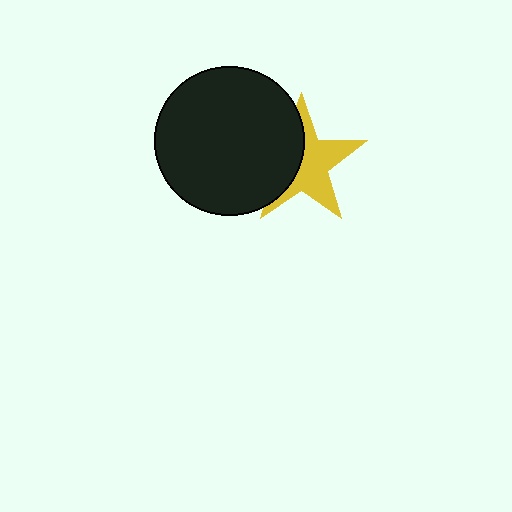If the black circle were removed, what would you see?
You would see the complete yellow star.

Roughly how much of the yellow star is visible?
About half of it is visible (roughly 57%).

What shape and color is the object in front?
The object in front is a black circle.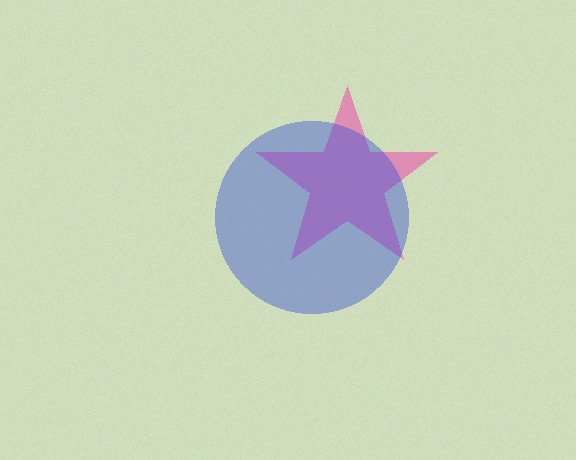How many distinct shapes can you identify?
There are 2 distinct shapes: a pink star, a blue circle.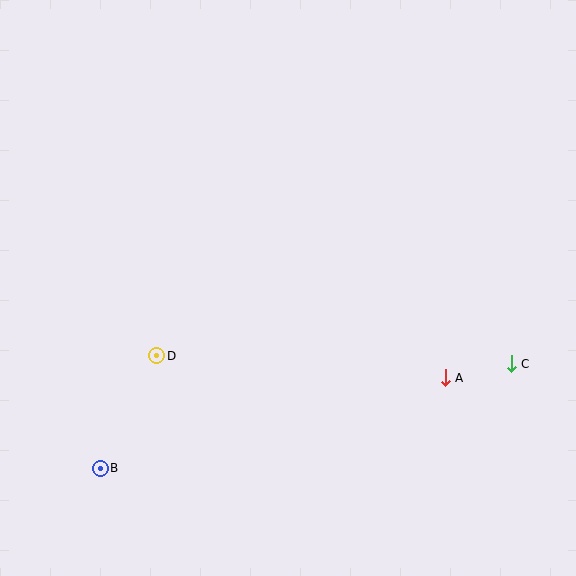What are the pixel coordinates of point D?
Point D is at (157, 356).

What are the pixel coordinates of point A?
Point A is at (445, 378).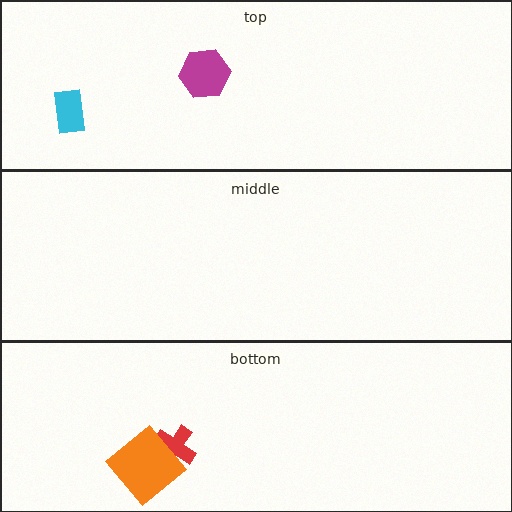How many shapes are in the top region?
2.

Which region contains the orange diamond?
The bottom region.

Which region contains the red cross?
The bottom region.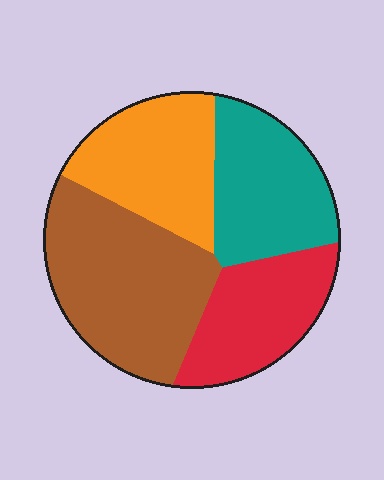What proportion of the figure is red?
Red covers 20% of the figure.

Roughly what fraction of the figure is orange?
Orange covers roughly 25% of the figure.